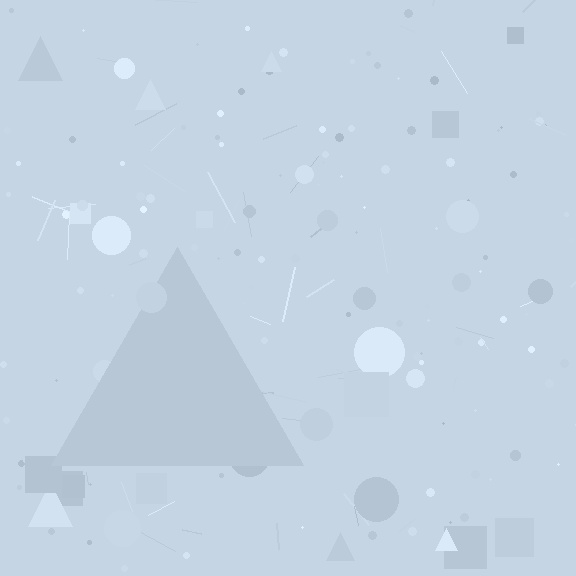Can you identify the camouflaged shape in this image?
The camouflaged shape is a triangle.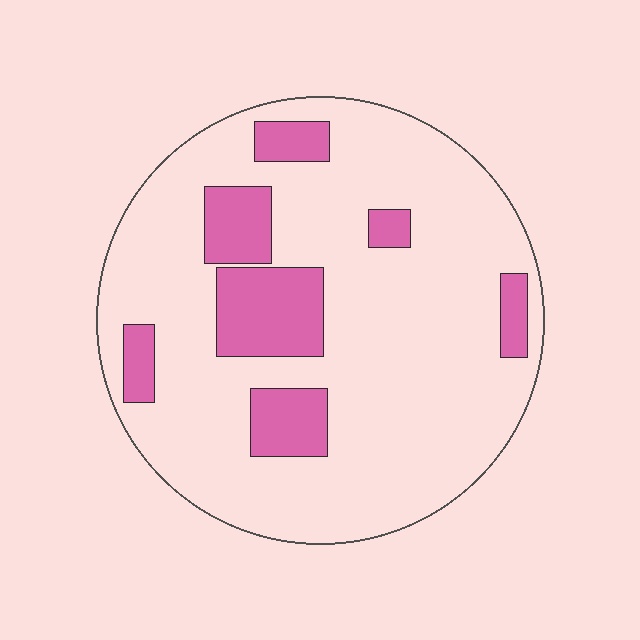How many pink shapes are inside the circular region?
7.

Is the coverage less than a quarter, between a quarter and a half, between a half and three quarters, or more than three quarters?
Less than a quarter.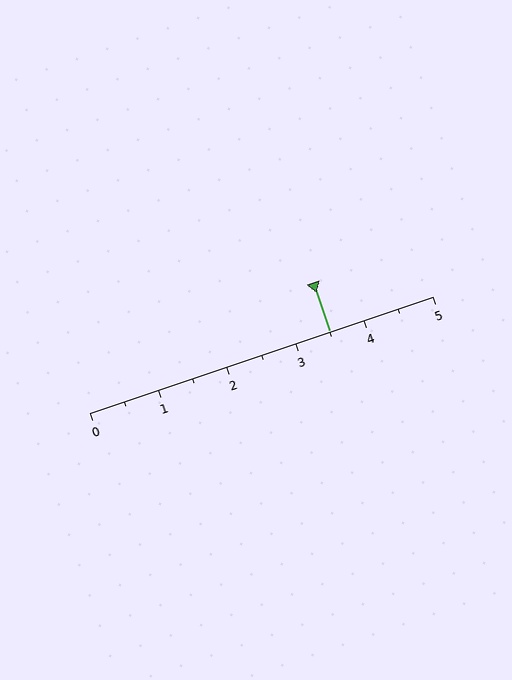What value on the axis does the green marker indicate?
The marker indicates approximately 3.5.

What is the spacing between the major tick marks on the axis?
The major ticks are spaced 1 apart.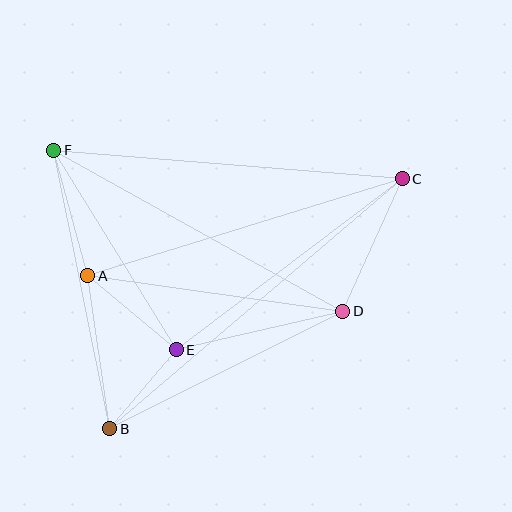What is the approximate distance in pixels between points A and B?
The distance between A and B is approximately 155 pixels.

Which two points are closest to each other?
Points B and E are closest to each other.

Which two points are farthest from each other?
Points B and C are farthest from each other.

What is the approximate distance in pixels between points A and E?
The distance between A and E is approximately 115 pixels.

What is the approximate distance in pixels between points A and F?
The distance between A and F is approximately 130 pixels.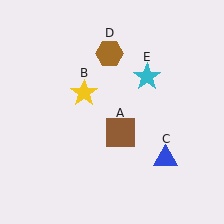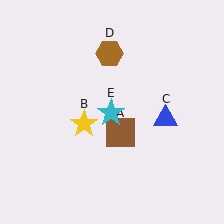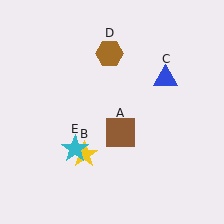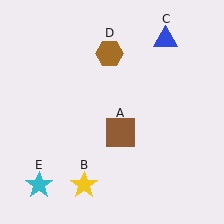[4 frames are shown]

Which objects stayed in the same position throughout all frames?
Brown square (object A) and brown hexagon (object D) remained stationary.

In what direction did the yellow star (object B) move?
The yellow star (object B) moved down.